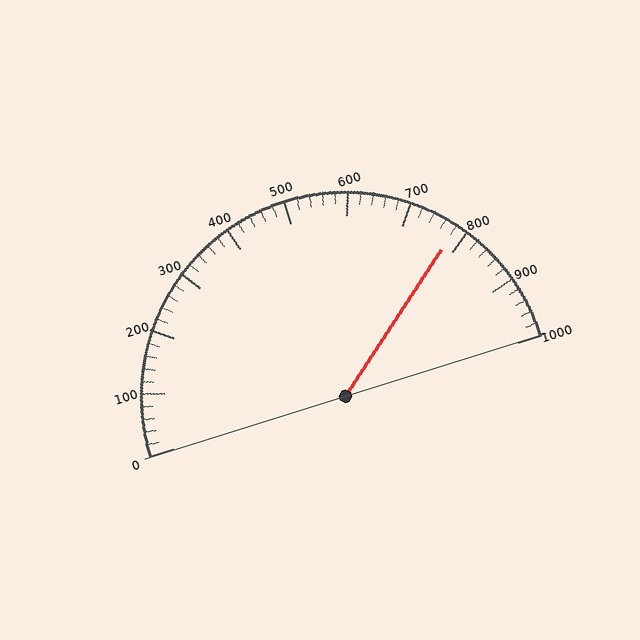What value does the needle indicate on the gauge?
The needle indicates approximately 780.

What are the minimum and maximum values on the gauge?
The gauge ranges from 0 to 1000.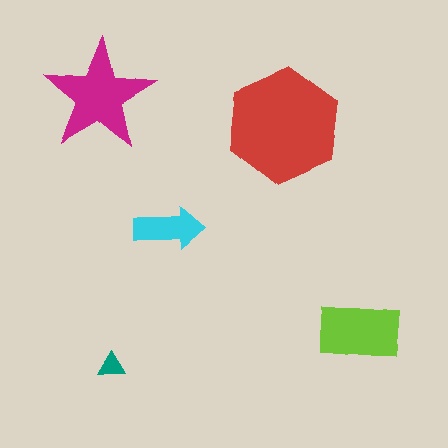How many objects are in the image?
There are 5 objects in the image.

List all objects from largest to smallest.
The red hexagon, the magenta star, the lime rectangle, the cyan arrow, the teal triangle.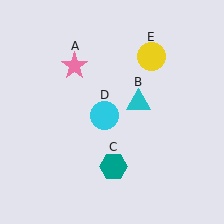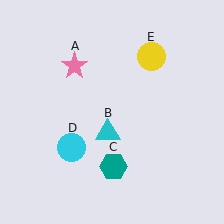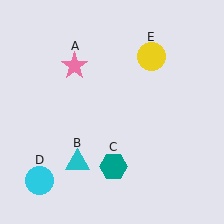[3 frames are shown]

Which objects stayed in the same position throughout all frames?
Pink star (object A) and teal hexagon (object C) and yellow circle (object E) remained stationary.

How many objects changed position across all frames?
2 objects changed position: cyan triangle (object B), cyan circle (object D).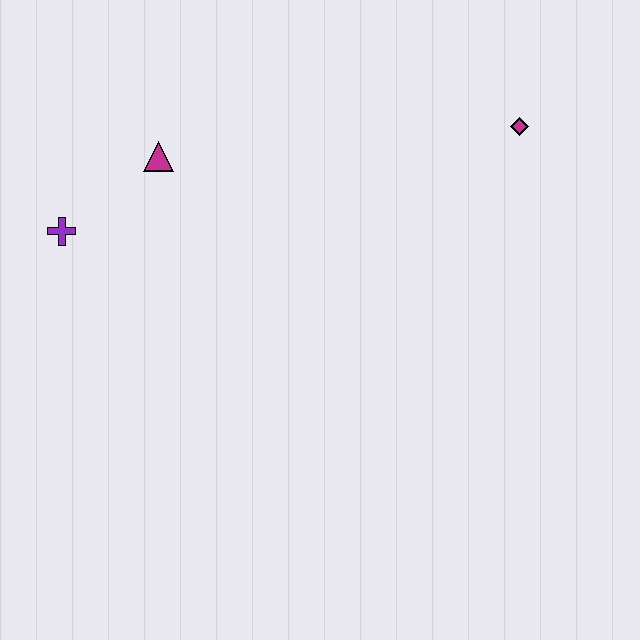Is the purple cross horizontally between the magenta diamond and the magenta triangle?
No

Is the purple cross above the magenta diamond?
No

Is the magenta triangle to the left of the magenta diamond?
Yes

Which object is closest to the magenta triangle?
The purple cross is closest to the magenta triangle.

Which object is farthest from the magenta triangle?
The magenta diamond is farthest from the magenta triangle.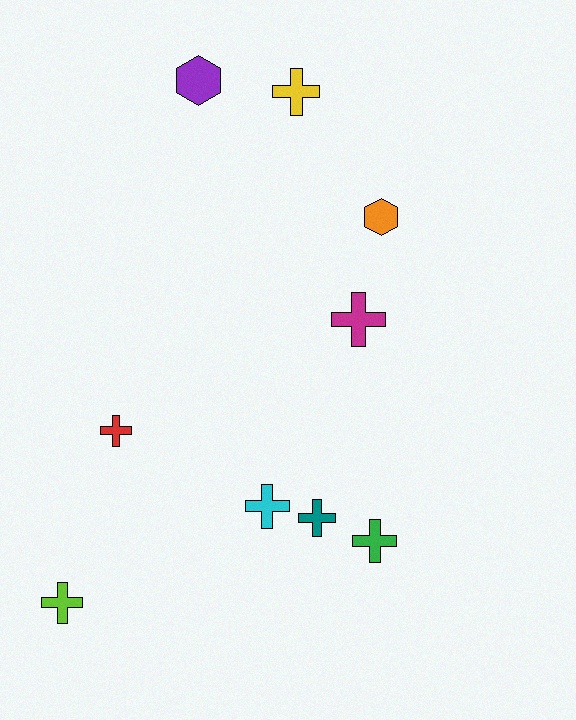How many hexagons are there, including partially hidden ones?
There are 2 hexagons.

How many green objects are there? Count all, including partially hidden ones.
There is 1 green object.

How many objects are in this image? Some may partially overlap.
There are 9 objects.